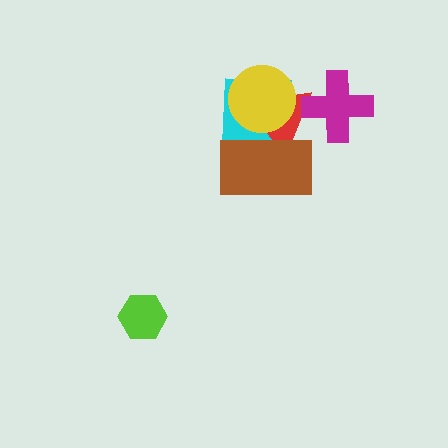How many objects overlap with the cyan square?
3 objects overlap with the cyan square.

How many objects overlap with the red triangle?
4 objects overlap with the red triangle.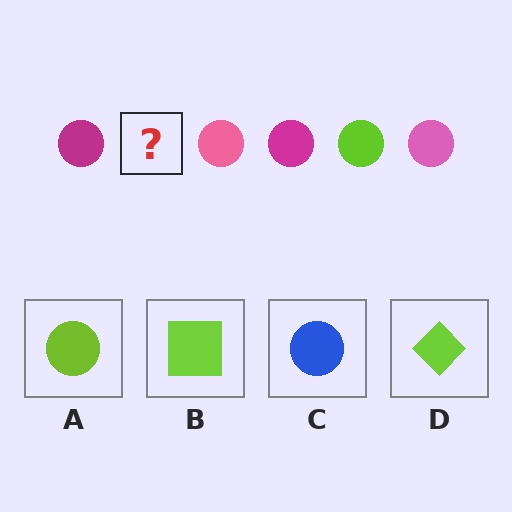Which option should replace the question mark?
Option A.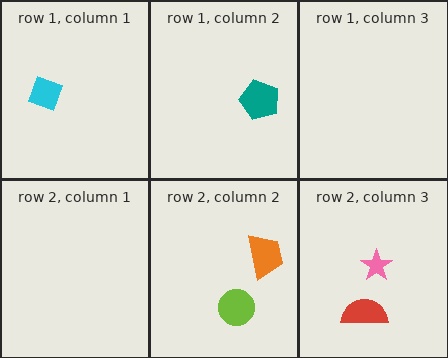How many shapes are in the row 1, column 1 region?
1.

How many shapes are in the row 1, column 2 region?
1.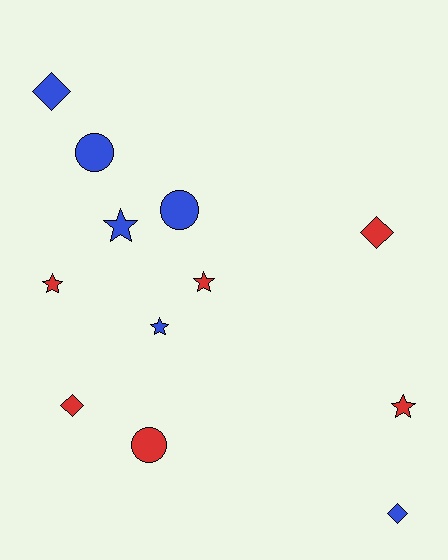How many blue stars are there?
There are 2 blue stars.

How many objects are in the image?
There are 12 objects.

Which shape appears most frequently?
Star, with 5 objects.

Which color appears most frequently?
Blue, with 6 objects.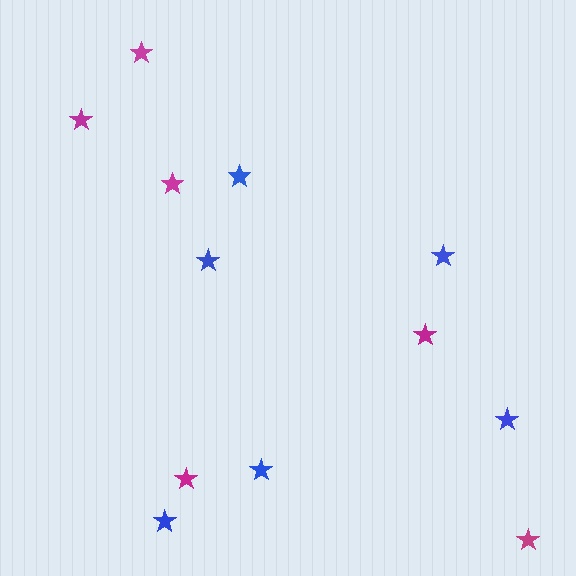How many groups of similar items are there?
There are 2 groups: one group of blue stars (6) and one group of magenta stars (6).